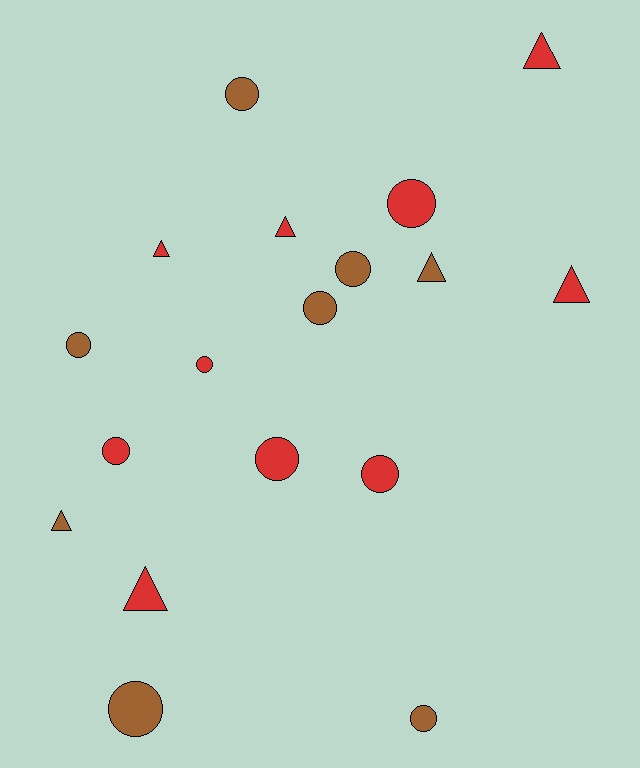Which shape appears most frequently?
Circle, with 11 objects.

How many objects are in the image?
There are 18 objects.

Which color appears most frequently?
Red, with 10 objects.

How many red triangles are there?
There are 5 red triangles.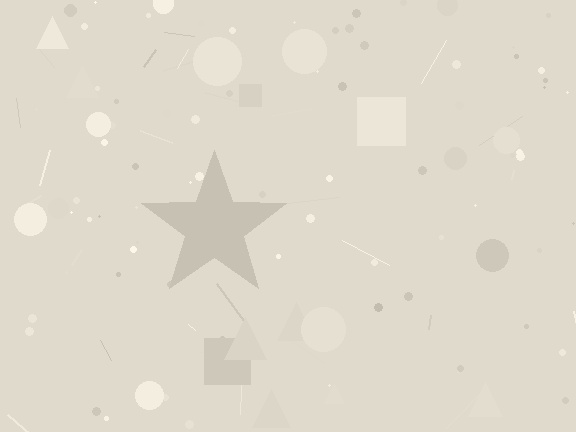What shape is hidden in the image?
A star is hidden in the image.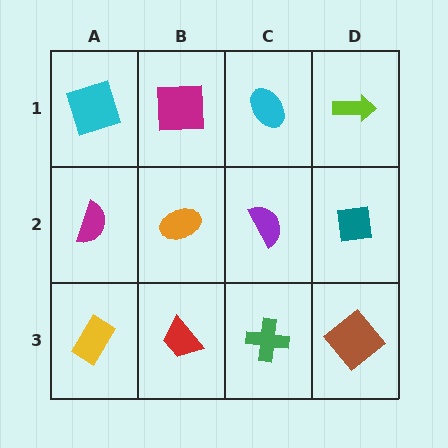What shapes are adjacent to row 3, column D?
A teal square (row 2, column D), a green cross (row 3, column C).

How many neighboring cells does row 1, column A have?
2.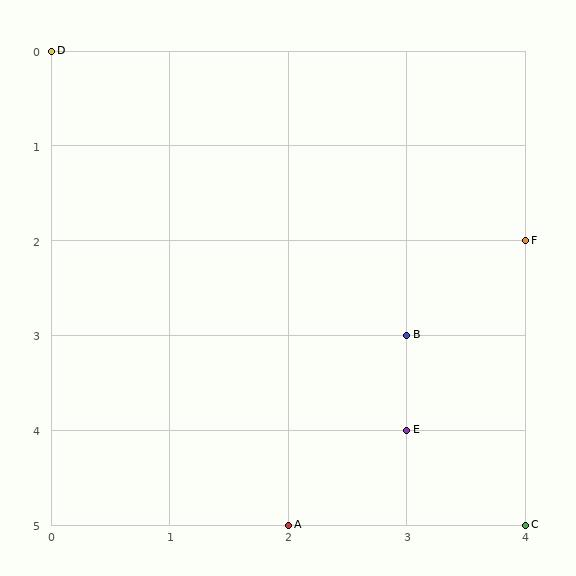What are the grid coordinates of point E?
Point E is at grid coordinates (3, 4).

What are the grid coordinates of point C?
Point C is at grid coordinates (4, 5).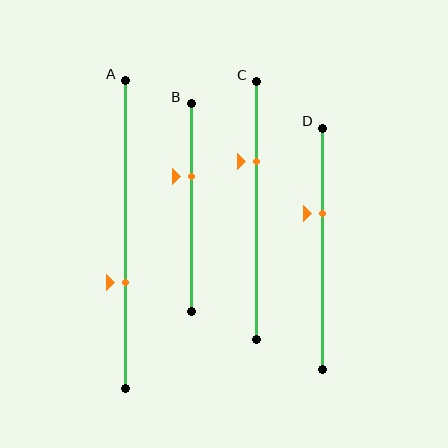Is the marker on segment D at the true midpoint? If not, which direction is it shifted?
No, the marker on segment D is shifted upward by about 15% of the segment length.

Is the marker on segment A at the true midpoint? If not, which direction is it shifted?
No, the marker on segment A is shifted downward by about 16% of the segment length.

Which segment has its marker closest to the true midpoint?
Segment D has its marker closest to the true midpoint.